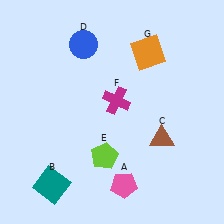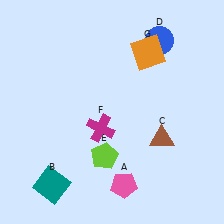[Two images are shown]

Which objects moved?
The objects that moved are: the blue circle (D), the magenta cross (F).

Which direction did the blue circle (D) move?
The blue circle (D) moved right.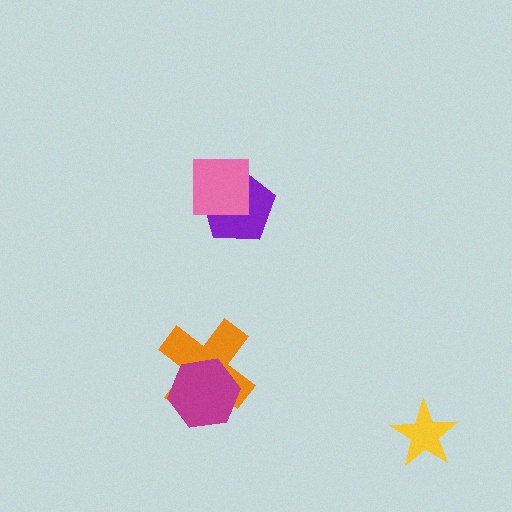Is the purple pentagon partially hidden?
Yes, it is partially covered by another shape.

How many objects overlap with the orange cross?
1 object overlaps with the orange cross.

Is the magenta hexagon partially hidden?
No, no other shape covers it.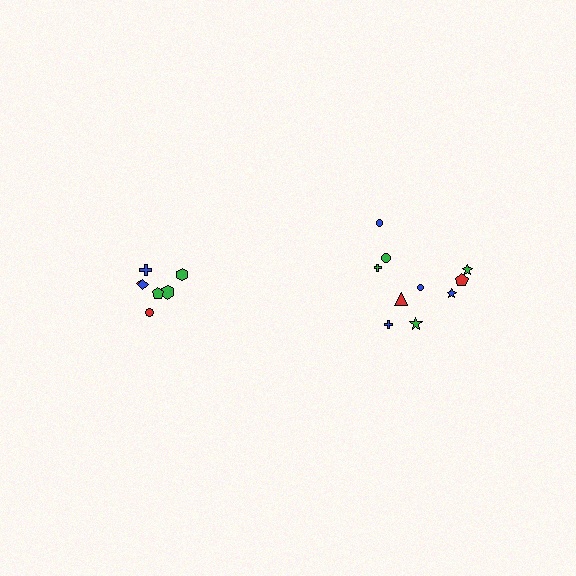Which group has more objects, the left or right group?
The right group.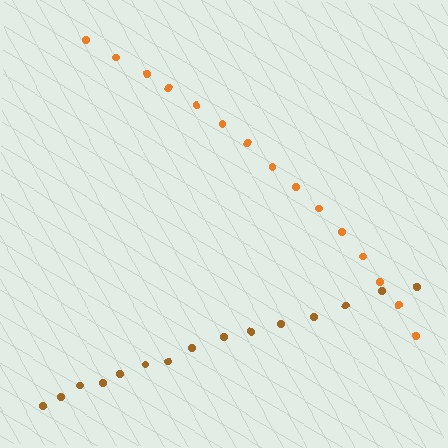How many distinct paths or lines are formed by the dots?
There are 2 distinct paths.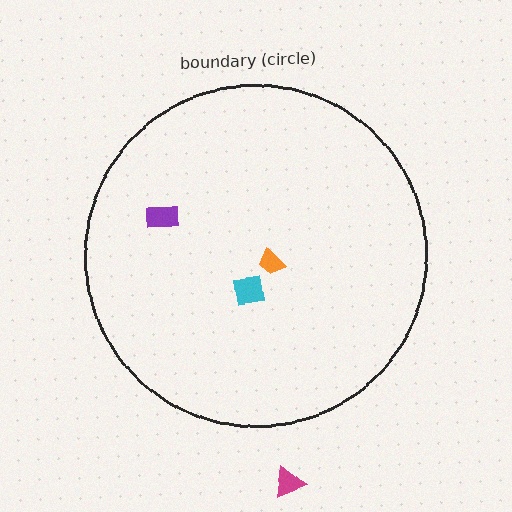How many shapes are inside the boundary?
3 inside, 1 outside.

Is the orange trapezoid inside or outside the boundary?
Inside.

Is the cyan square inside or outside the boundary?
Inside.